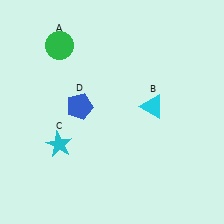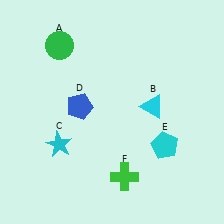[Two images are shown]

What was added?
A cyan pentagon (E), a green cross (F) were added in Image 2.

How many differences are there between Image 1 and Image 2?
There are 2 differences between the two images.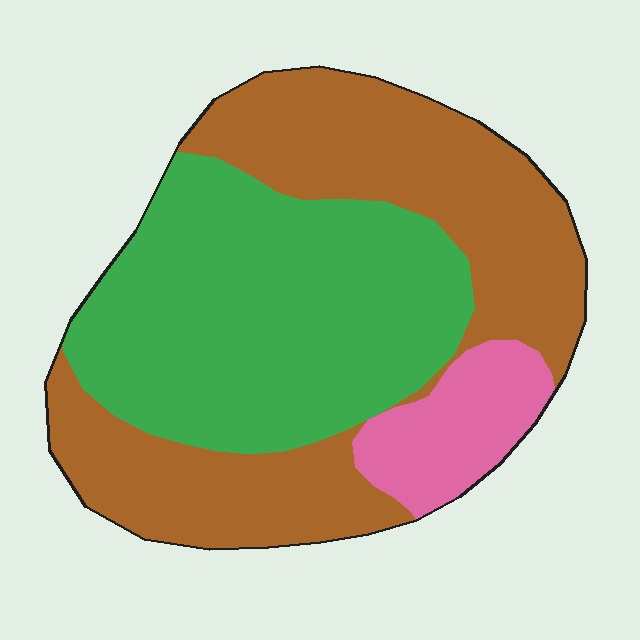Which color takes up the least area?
Pink, at roughly 10%.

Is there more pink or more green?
Green.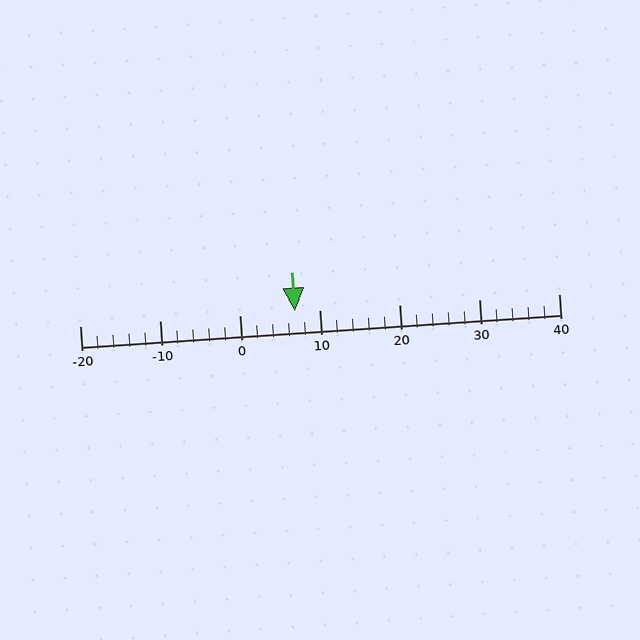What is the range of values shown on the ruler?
The ruler shows values from -20 to 40.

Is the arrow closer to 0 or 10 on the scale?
The arrow is closer to 10.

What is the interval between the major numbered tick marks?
The major tick marks are spaced 10 units apart.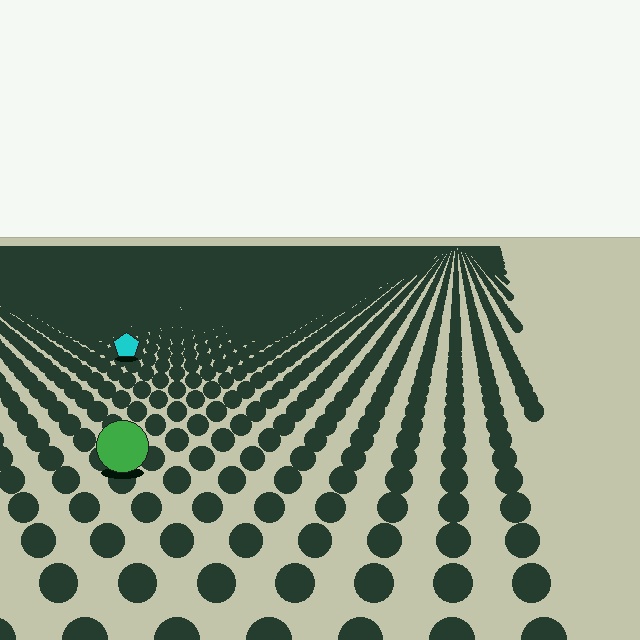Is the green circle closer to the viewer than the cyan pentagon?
Yes. The green circle is closer — you can tell from the texture gradient: the ground texture is coarser near it.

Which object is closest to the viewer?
The green circle is closest. The texture marks near it are larger and more spread out.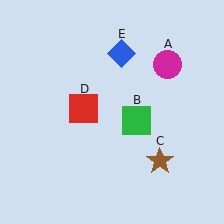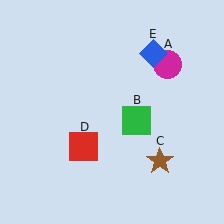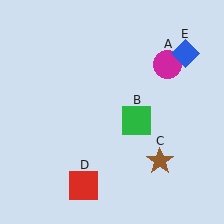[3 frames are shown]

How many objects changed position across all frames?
2 objects changed position: red square (object D), blue diamond (object E).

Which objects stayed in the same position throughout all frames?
Magenta circle (object A) and green square (object B) and brown star (object C) remained stationary.